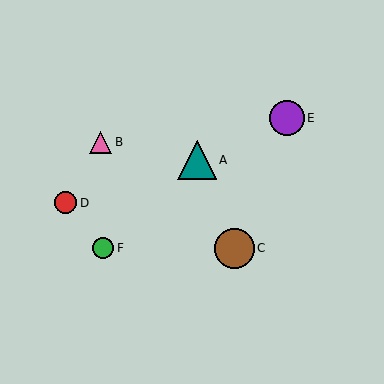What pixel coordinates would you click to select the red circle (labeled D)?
Click at (65, 203) to select the red circle D.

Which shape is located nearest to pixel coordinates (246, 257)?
The brown circle (labeled C) at (234, 248) is nearest to that location.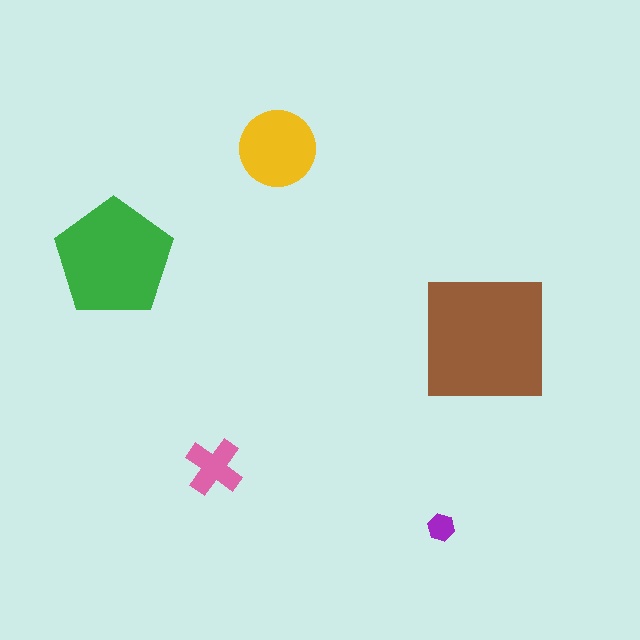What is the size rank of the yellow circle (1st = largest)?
3rd.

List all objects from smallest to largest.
The purple hexagon, the pink cross, the yellow circle, the green pentagon, the brown square.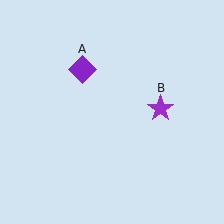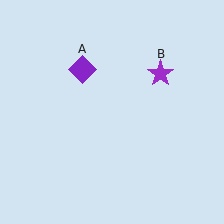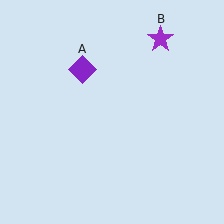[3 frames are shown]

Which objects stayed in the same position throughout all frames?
Purple diamond (object A) remained stationary.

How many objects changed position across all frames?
1 object changed position: purple star (object B).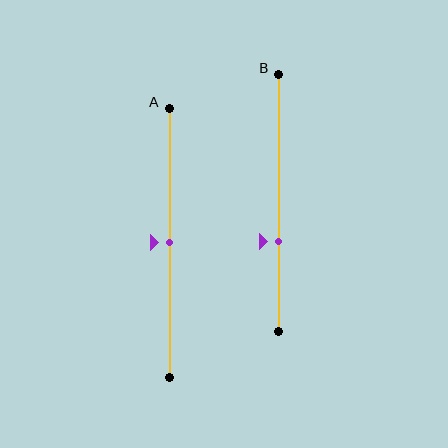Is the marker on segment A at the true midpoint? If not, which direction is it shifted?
Yes, the marker on segment A is at the true midpoint.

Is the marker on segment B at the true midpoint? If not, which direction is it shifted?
No, the marker on segment B is shifted downward by about 15% of the segment length.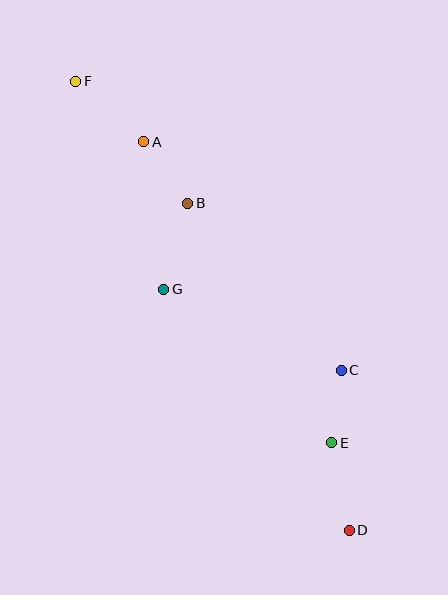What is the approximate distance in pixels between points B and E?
The distance between B and E is approximately 280 pixels.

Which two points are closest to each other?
Points C and E are closest to each other.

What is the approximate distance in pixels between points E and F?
The distance between E and F is approximately 443 pixels.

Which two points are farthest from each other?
Points D and F are farthest from each other.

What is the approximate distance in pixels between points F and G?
The distance between F and G is approximately 226 pixels.